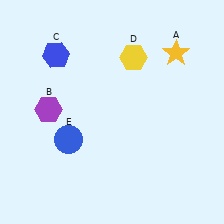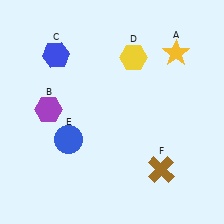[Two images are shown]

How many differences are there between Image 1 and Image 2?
There is 1 difference between the two images.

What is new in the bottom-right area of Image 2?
A brown cross (F) was added in the bottom-right area of Image 2.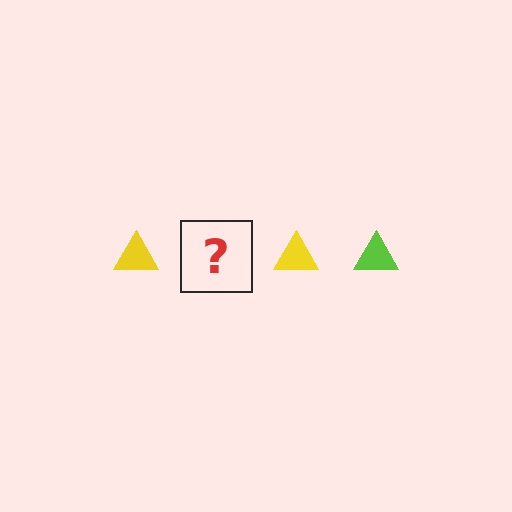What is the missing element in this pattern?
The missing element is a lime triangle.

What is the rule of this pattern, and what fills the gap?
The rule is that the pattern cycles through yellow, lime triangles. The gap should be filled with a lime triangle.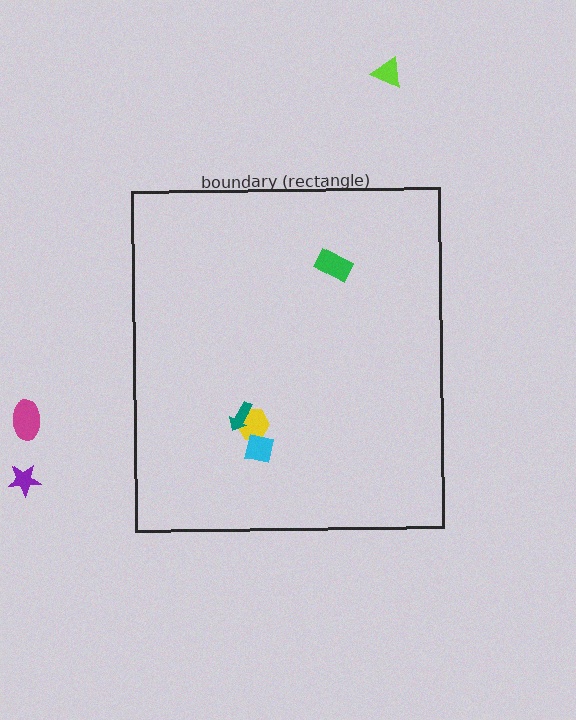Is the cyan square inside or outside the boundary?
Inside.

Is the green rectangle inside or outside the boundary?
Inside.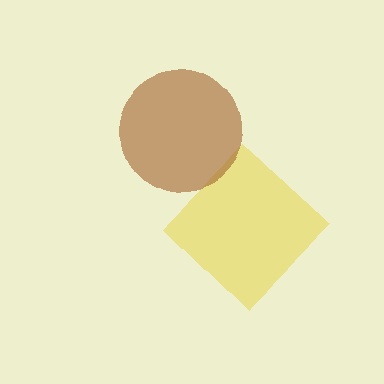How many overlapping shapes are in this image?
There are 2 overlapping shapes in the image.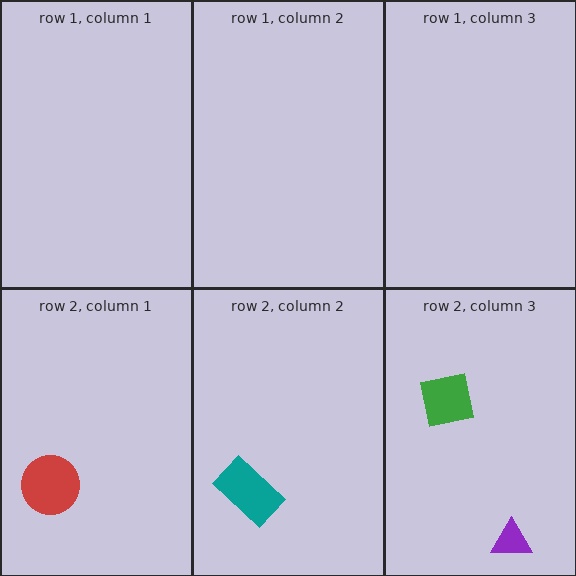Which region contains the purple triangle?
The row 2, column 3 region.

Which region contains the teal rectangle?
The row 2, column 2 region.